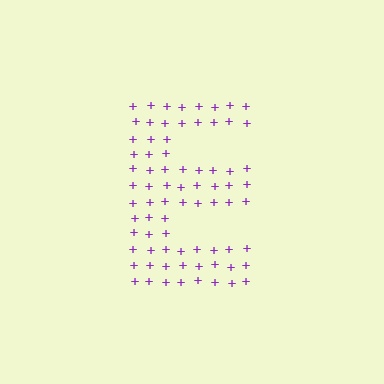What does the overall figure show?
The overall figure shows the letter E.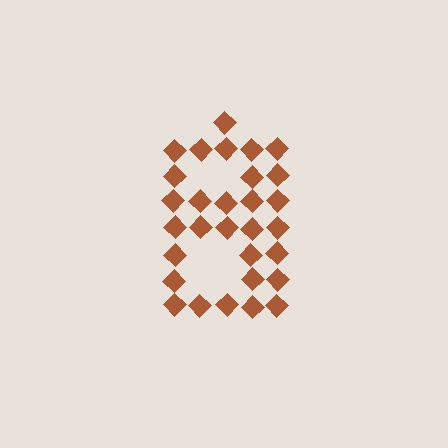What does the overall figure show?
The overall figure shows the digit 8.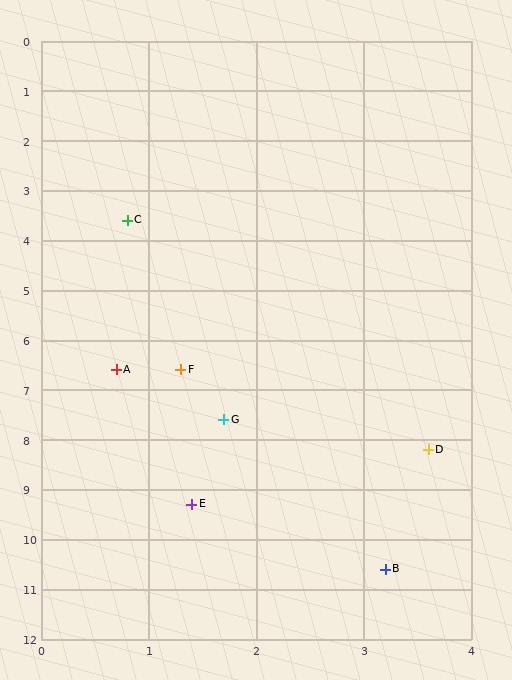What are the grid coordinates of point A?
Point A is at approximately (0.7, 6.6).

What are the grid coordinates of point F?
Point F is at approximately (1.3, 6.6).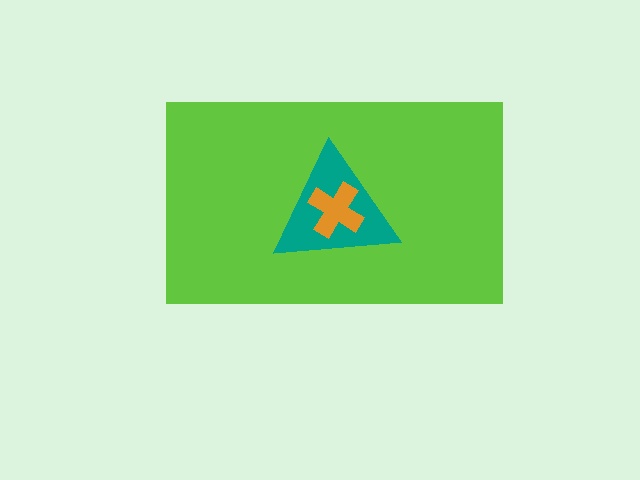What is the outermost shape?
The lime rectangle.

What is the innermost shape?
The orange cross.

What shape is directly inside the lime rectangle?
The teal triangle.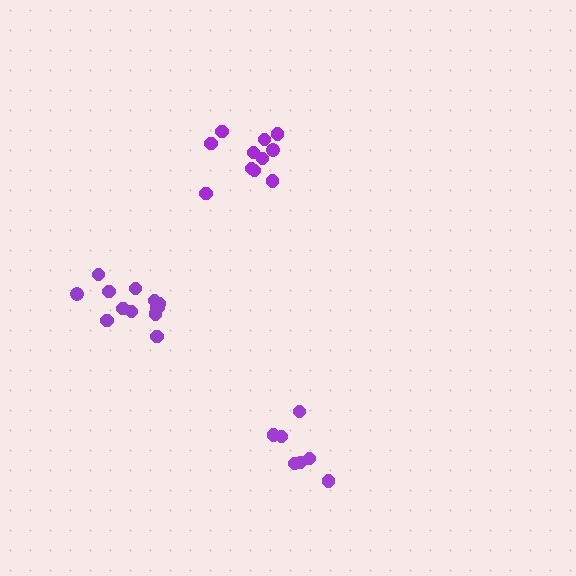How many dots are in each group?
Group 1: 7 dots, Group 2: 13 dots, Group 3: 11 dots (31 total).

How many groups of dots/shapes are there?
There are 3 groups.